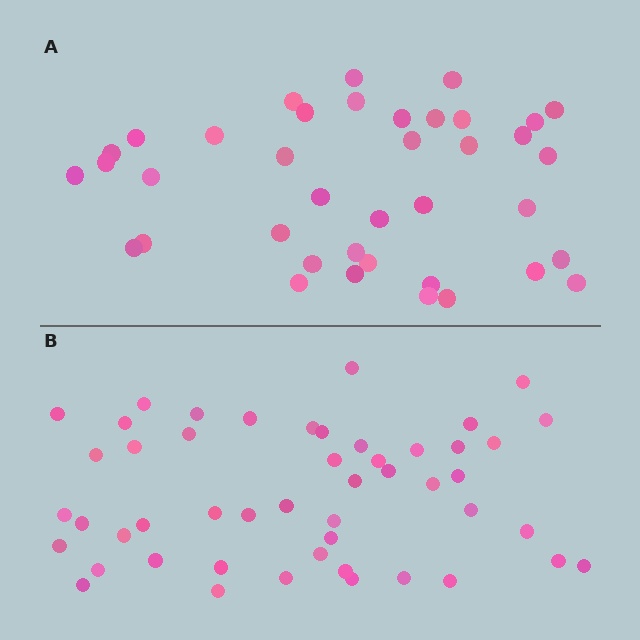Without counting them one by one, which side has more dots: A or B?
Region B (the bottom region) has more dots.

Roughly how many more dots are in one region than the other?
Region B has roughly 10 or so more dots than region A.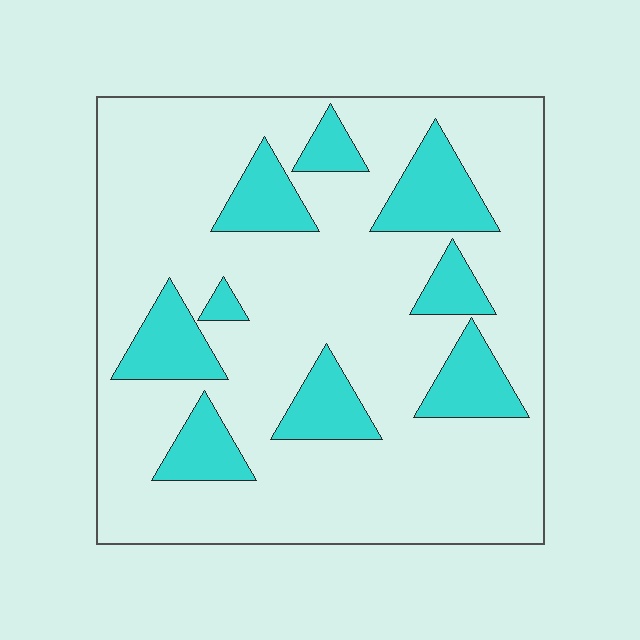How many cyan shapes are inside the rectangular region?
9.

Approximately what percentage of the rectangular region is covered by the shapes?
Approximately 20%.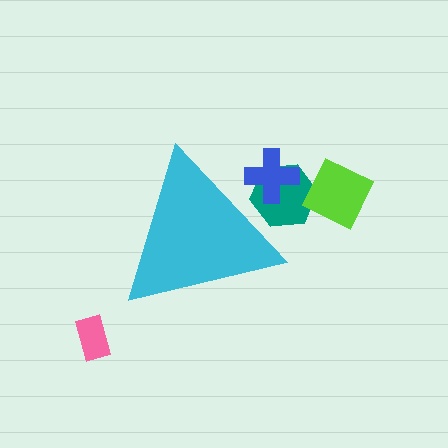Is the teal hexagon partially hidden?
Yes, the teal hexagon is partially hidden behind the cyan triangle.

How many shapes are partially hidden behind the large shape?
2 shapes are partially hidden.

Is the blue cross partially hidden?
Yes, the blue cross is partially hidden behind the cyan triangle.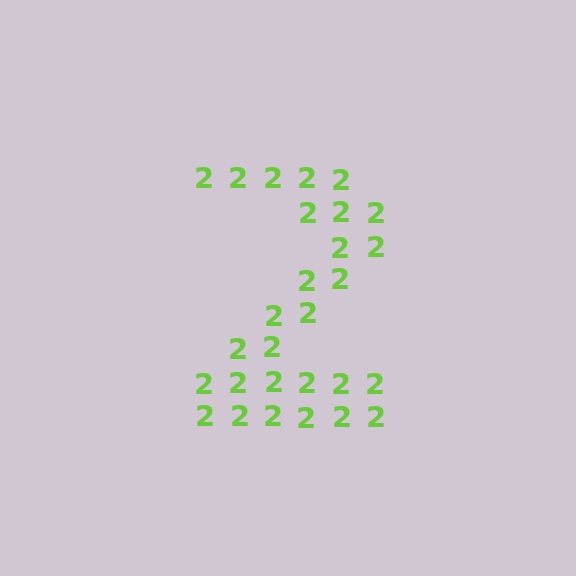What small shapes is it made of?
It is made of small digit 2's.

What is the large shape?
The large shape is the digit 2.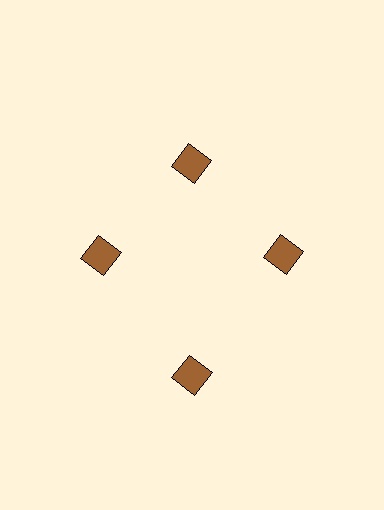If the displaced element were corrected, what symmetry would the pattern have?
It would have 4-fold rotational symmetry — the pattern would map onto itself every 90 degrees.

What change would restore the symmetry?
The symmetry would be restored by moving it inward, back onto the ring so that all 4 squares sit at equal angles and equal distance from the center.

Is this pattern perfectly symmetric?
No. The 4 brown squares are arranged in a ring, but one element near the 6 o'clock position is pushed outward from the center, breaking the 4-fold rotational symmetry.